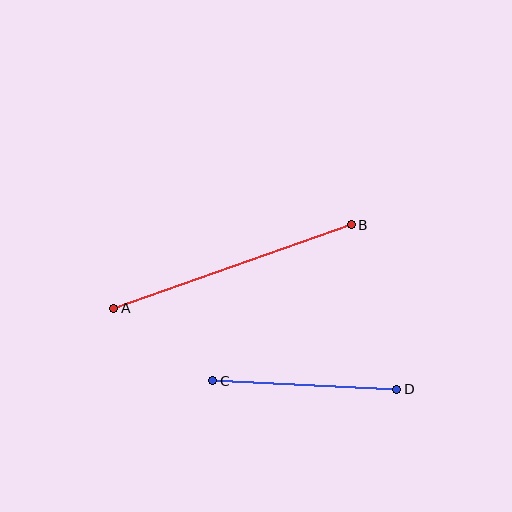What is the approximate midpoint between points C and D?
The midpoint is at approximately (305, 385) pixels.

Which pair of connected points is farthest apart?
Points A and B are farthest apart.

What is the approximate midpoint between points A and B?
The midpoint is at approximately (233, 266) pixels.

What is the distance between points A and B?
The distance is approximately 252 pixels.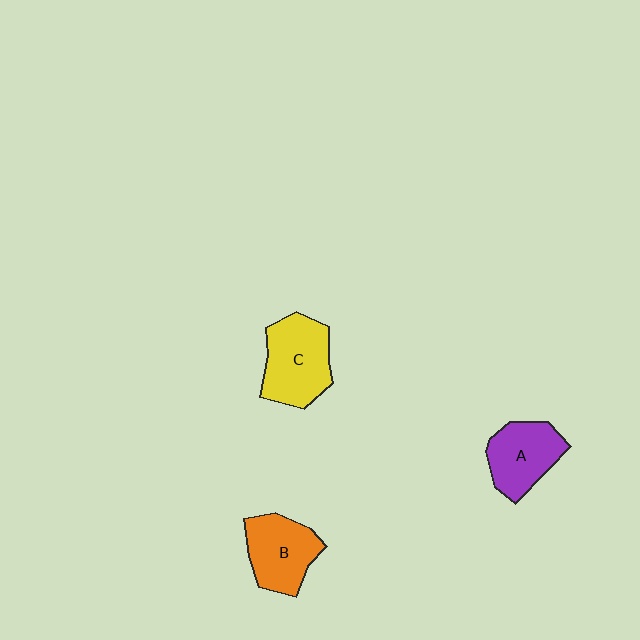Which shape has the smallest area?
Shape A (purple).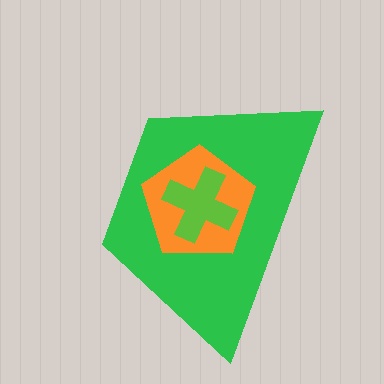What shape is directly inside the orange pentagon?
The lime cross.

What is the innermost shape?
The lime cross.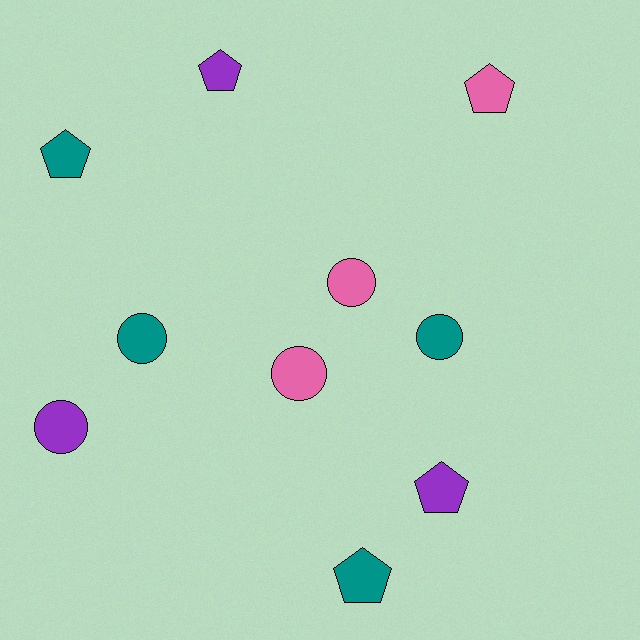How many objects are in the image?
There are 10 objects.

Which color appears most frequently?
Teal, with 4 objects.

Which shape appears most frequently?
Circle, with 5 objects.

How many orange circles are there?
There are no orange circles.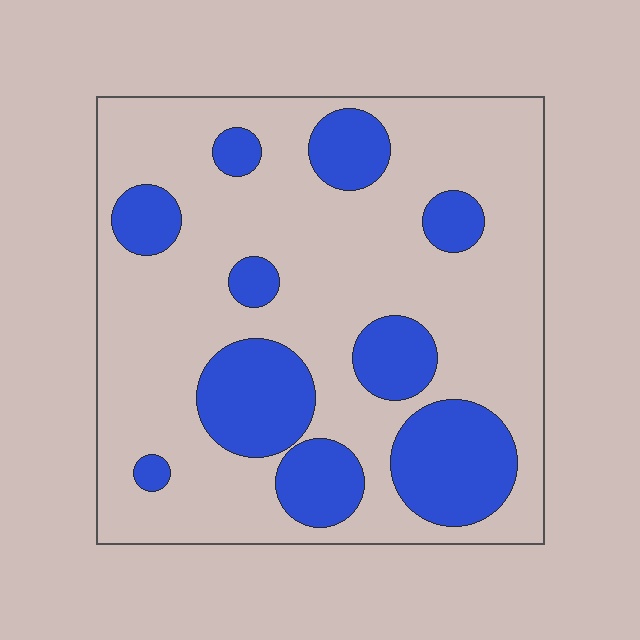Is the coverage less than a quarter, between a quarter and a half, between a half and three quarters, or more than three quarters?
Between a quarter and a half.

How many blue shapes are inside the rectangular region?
10.